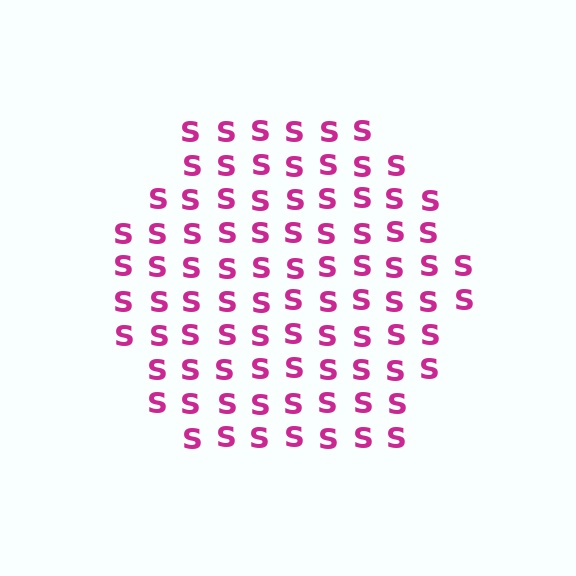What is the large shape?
The large shape is a hexagon.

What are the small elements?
The small elements are letter S's.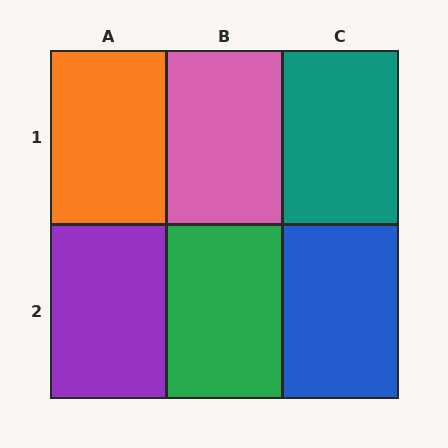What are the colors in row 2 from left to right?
Purple, green, blue.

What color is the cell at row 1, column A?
Orange.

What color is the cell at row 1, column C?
Teal.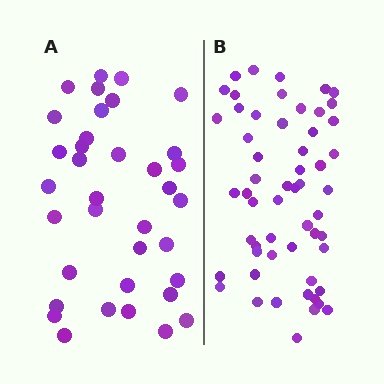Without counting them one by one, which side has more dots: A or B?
Region B (the right region) has more dots.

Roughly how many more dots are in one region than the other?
Region B has approximately 20 more dots than region A.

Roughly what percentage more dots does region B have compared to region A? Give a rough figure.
About 55% more.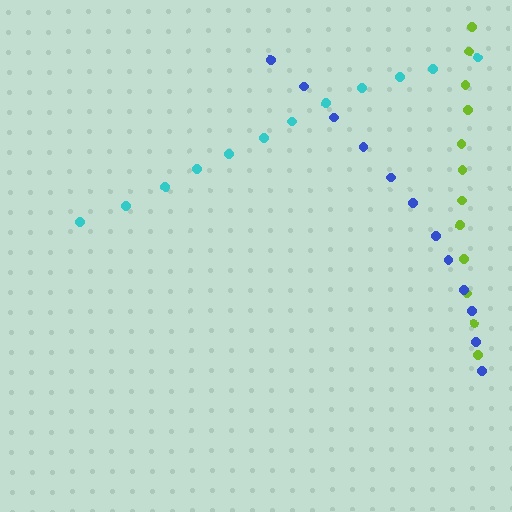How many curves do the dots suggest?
There are 3 distinct paths.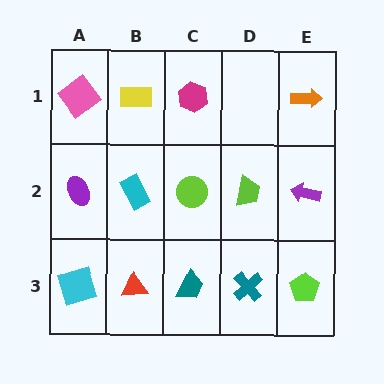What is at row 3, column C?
A teal trapezoid.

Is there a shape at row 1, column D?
No, that cell is empty.